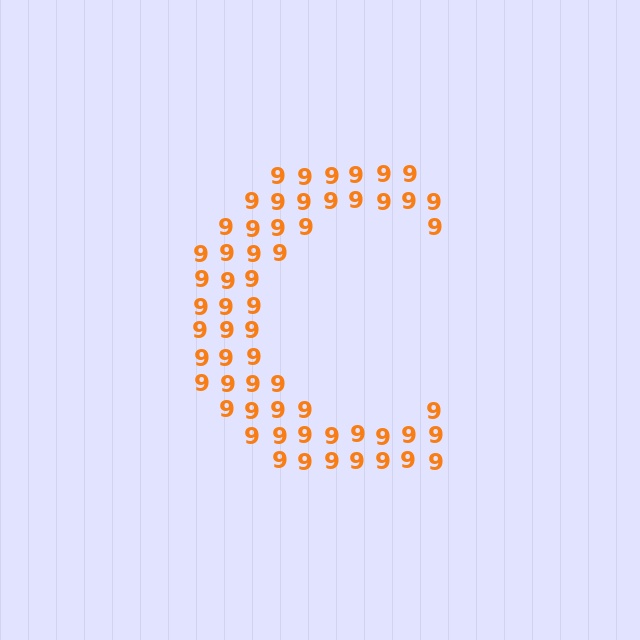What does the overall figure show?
The overall figure shows the letter C.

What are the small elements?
The small elements are digit 9's.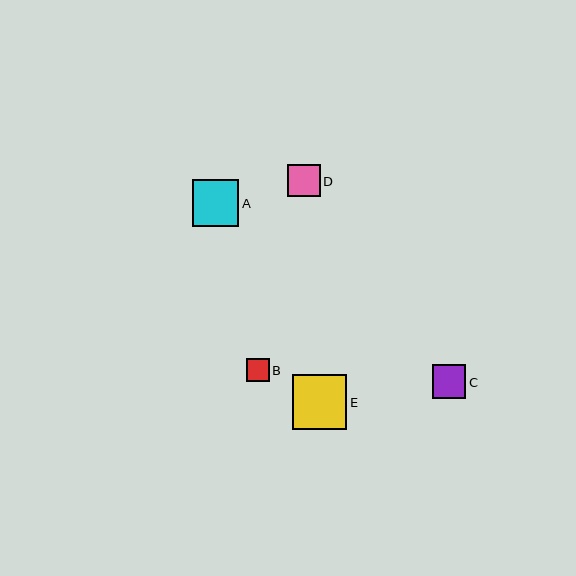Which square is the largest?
Square E is the largest with a size of approximately 54 pixels.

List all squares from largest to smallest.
From largest to smallest: E, A, C, D, B.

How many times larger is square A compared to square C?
Square A is approximately 1.4 times the size of square C.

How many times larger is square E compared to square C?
Square E is approximately 1.6 times the size of square C.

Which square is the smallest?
Square B is the smallest with a size of approximately 23 pixels.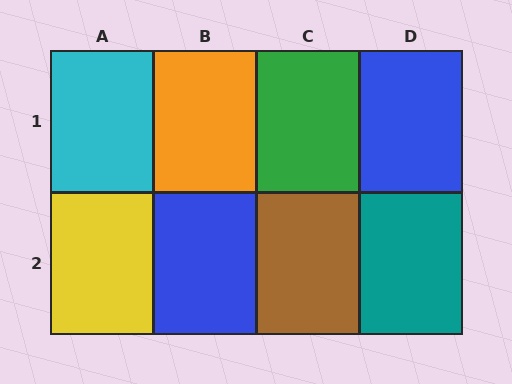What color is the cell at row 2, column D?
Teal.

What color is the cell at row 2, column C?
Brown.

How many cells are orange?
1 cell is orange.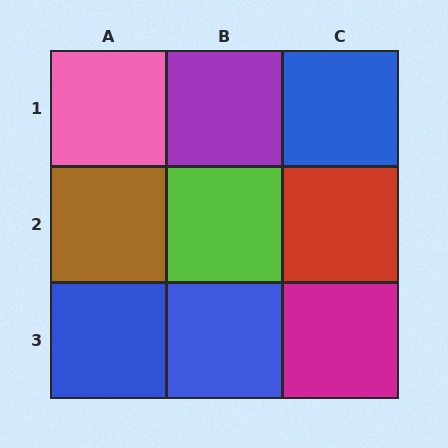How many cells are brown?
1 cell is brown.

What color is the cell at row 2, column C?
Red.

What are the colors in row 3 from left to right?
Blue, blue, magenta.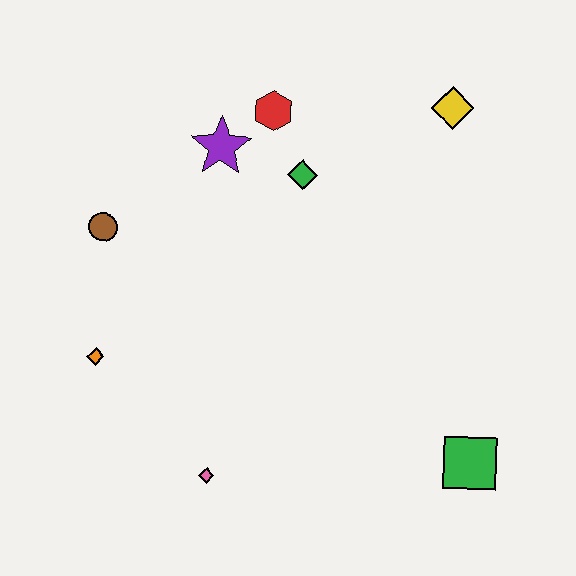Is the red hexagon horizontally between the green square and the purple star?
Yes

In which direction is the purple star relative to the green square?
The purple star is above the green square.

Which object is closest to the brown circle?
The orange diamond is closest to the brown circle.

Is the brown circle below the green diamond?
Yes